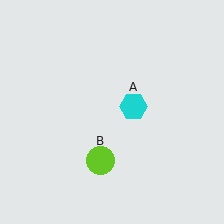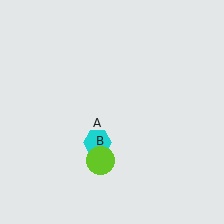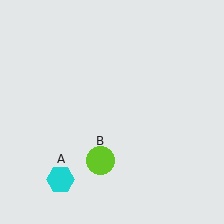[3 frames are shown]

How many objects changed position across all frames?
1 object changed position: cyan hexagon (object A).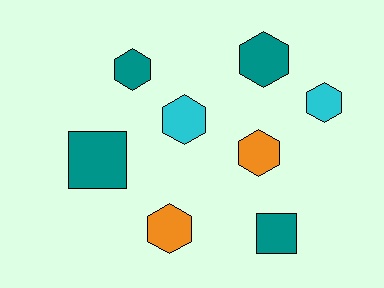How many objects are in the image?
There are 8 objects.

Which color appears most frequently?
Teal, with 4 objects.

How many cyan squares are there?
There are no cyan squares.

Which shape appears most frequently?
Hexagon, with 6 objects.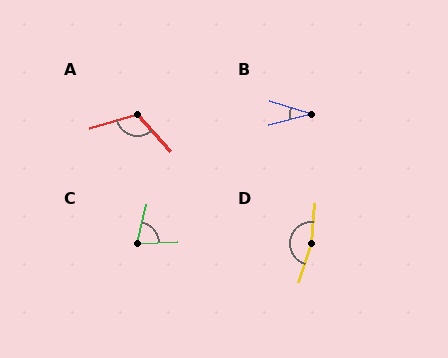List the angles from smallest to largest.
B (32°), C (73°), A (115°), D (168°).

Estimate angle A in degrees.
Approximately 115 degrees.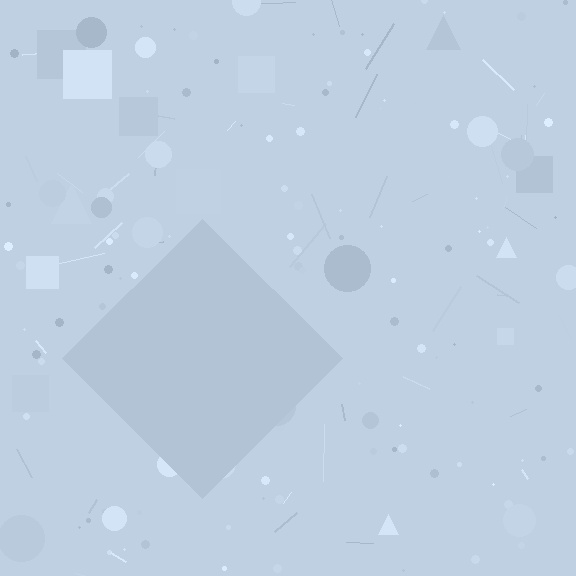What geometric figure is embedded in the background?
A diamond is embedded in the background.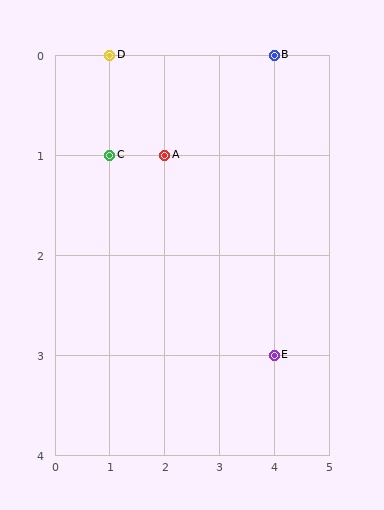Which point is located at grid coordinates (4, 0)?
Point B is at (4, 0).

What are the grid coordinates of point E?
Point E is at grid coordinates (4, 3).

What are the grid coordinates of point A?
Point A is at grid coordinates (2, 1).